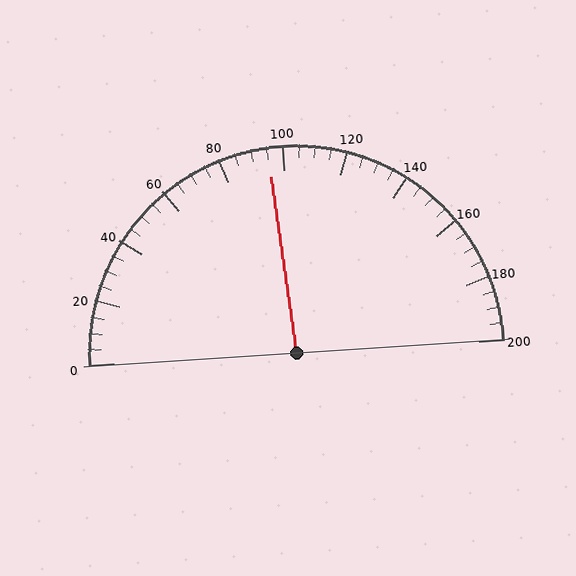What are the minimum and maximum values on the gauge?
The gauge ranges from 0 to 200.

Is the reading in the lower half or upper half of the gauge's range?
The reading is in the lower half of the range (0 to 200).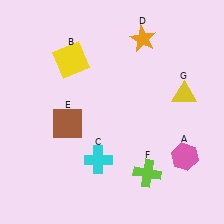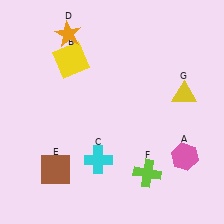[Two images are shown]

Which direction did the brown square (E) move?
The brown square (E) moved down.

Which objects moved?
The objects that moved are: the orange star (D), the brown square (E).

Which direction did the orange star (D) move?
The orange star (D) moved left.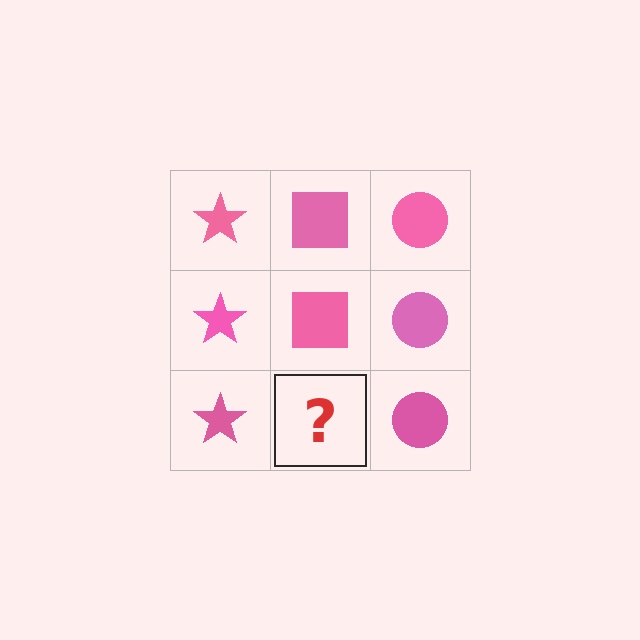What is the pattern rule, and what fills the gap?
The rule is that each column has a consistent shape. The gap should be filled with a pink square.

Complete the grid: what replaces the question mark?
The question mark should be replaced with a pink square.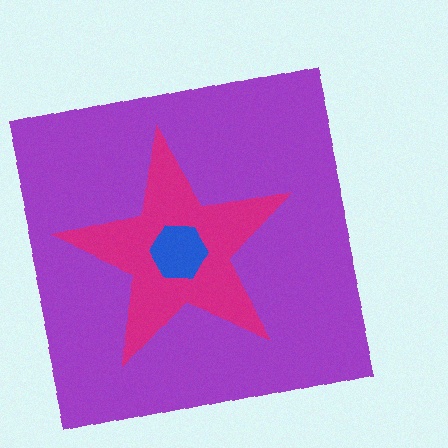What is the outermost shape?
The purple square.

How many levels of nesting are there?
3.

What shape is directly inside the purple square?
The magenta star.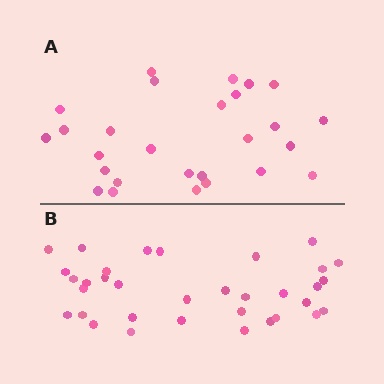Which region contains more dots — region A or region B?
Region B (the bottom region) has more dots.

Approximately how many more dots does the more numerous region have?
Region B has roughly 8 or so more dots than region A.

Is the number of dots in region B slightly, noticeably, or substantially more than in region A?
Region B has noticeably more, but not dramatically so. The ratio is roughly 1.3 to 1.